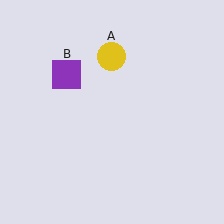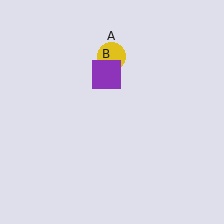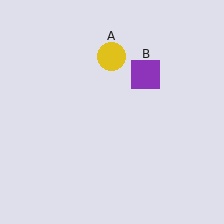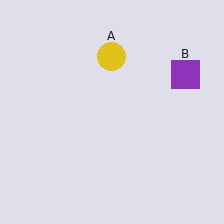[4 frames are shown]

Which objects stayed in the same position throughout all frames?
Yellow circle (object A) remained stationary.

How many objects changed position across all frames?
1 object changed position: purple square (object B).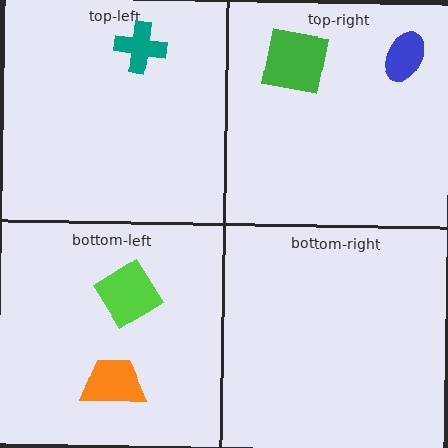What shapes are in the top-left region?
The teal cross.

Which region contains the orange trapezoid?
The bottom-left region.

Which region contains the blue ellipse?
The top-right region.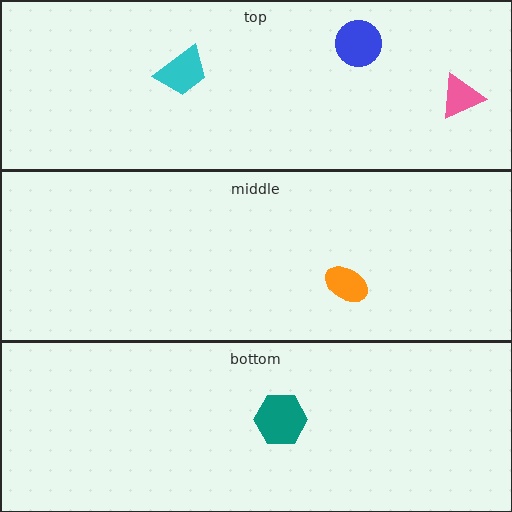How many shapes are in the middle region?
1.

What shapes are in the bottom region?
The teal hexagon.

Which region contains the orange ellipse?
The middle region.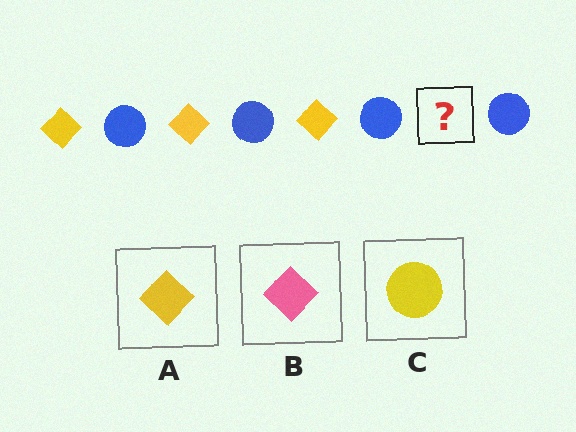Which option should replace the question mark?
Option A.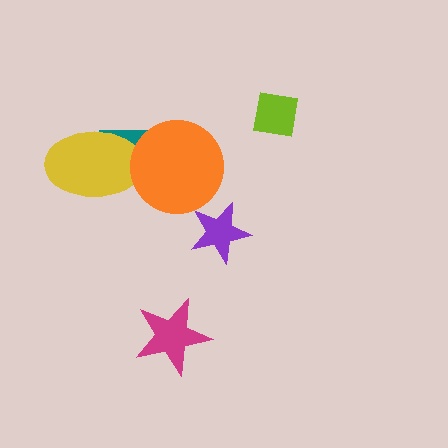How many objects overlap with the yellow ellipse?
2 objects overlap with the yellow ellipse.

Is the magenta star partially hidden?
No, no other shape covers it.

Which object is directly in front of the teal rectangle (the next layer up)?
The yellow ellipse is directly in front of the teal rectangle.